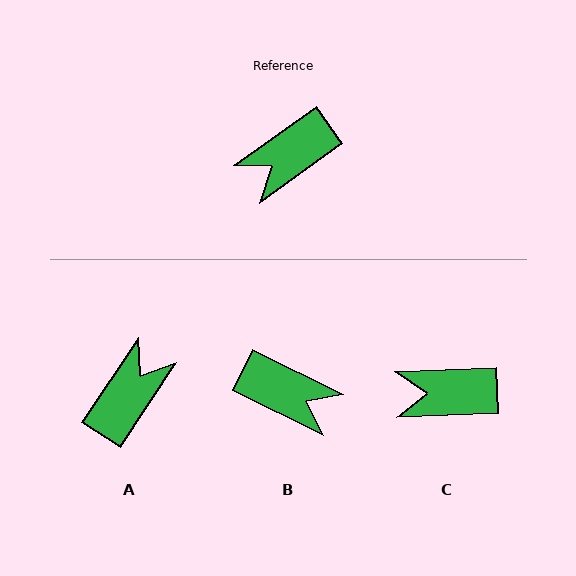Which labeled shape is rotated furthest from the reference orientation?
A, about 159 degrees away.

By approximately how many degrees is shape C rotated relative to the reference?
Approximately 33 degrees clockwise.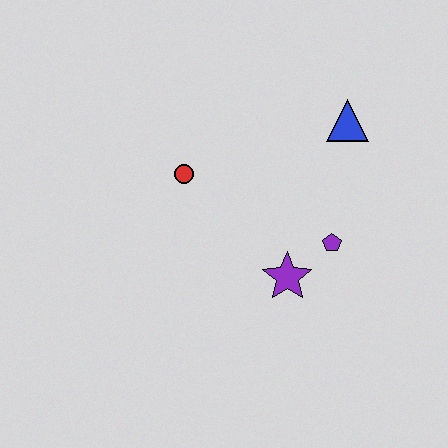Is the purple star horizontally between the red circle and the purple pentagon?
Yes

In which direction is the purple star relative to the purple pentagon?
The purple star is to the left of the purple pentagon.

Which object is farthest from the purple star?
The blue triangle is farthest from the purple star.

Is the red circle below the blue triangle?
Yes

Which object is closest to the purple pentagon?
The purple star is closest to the purple pentagon.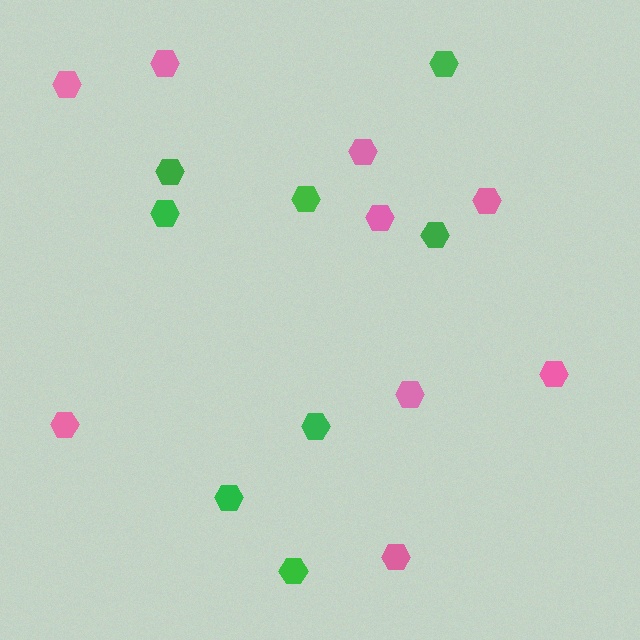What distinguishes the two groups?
There are 2 groups: one group of pink hexagons (9) and one group of green hexagons (8).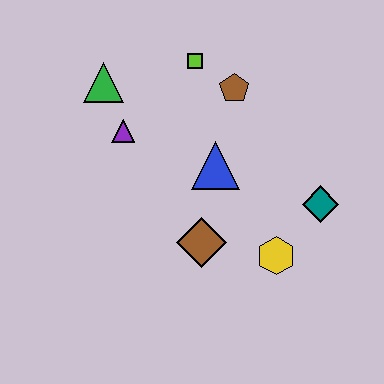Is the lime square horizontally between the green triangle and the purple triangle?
No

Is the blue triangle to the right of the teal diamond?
No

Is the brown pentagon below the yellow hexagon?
No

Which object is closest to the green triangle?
The purple triangle is closest to the green triangle.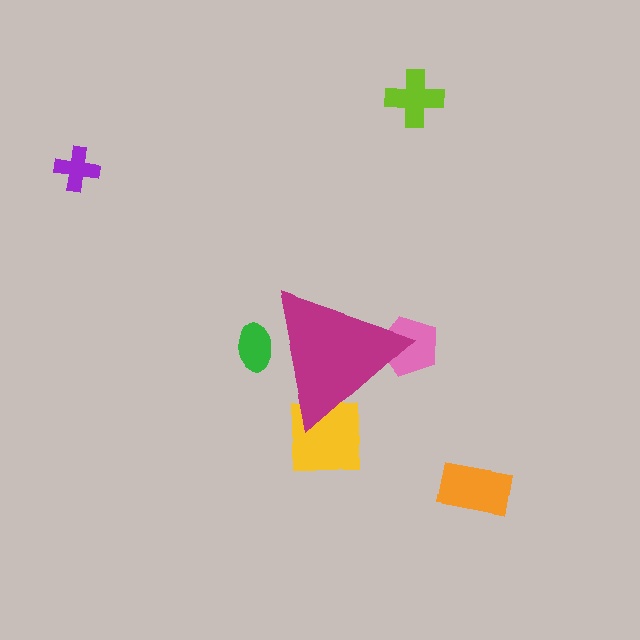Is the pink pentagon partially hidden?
Yes, the pink pentagon is partially hidden behind the magenta triangle.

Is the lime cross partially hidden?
No, the lime cross is fully visible.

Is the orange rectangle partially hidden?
No, the orange rectangle is fully visible.